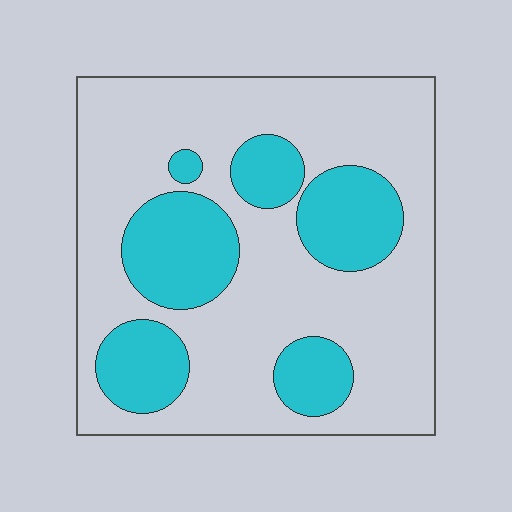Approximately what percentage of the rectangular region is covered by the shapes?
Approximately 30%.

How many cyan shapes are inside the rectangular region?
6.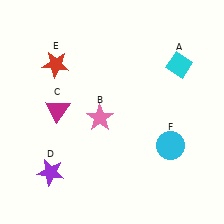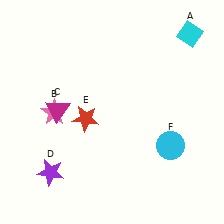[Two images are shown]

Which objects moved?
The objects that moved are: the cyan diamond (A), the pink star (B), the red star (E).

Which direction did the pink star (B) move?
The pink star (B) moved left.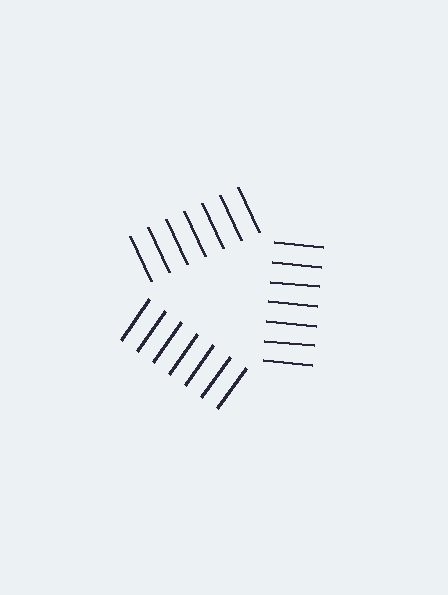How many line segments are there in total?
21 — 7 along each of the 3 edges.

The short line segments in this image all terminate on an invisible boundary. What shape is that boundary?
An illusory triangle — the line segments terminate on its edges but no continuous stroke is drawn.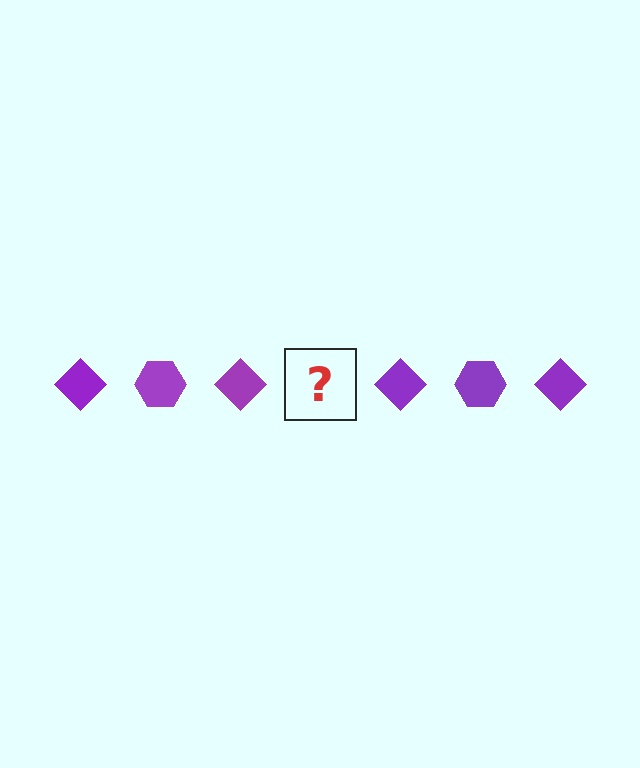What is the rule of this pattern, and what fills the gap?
The rule is that the pattern cycles through diamond, hexagon shapes in purple. The gap should be filled with a purple hexagon.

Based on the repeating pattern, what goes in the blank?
The blank should be a purple hexagon.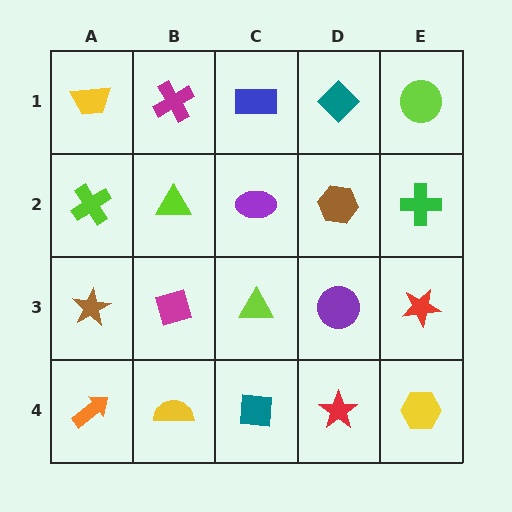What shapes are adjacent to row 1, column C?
A purple ellipse (row 2, column C), a magenta cross (row 1, column B), a teal diamond (row 1, column D).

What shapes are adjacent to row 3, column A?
A lime cross (row 2, column A), an orange arrow (row 4, column A), a magenta diamond (row 3, column B).